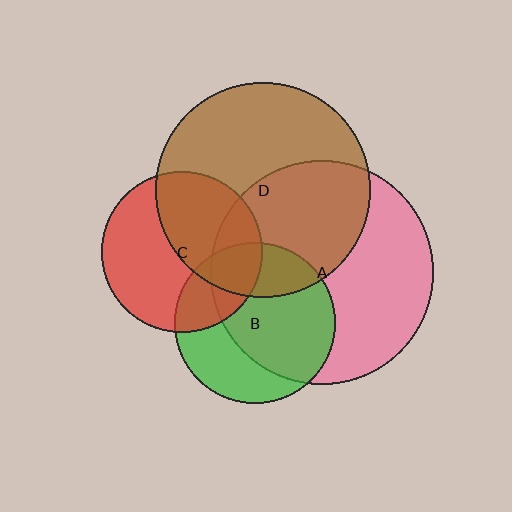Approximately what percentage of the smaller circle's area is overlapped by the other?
Approximately 45%.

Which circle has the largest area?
Circle A (pink).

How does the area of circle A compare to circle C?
Approximately 1.9 times.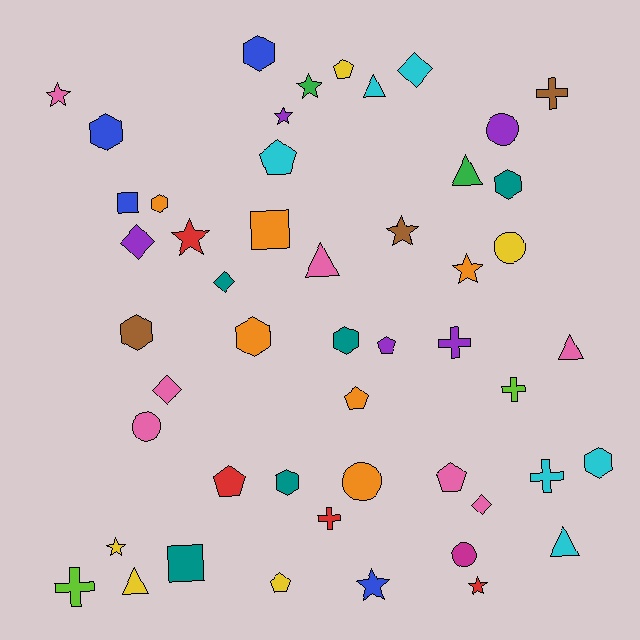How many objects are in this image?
There are 50 objects.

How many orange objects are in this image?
There are 6 orange objects.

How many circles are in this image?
There are 5 circles.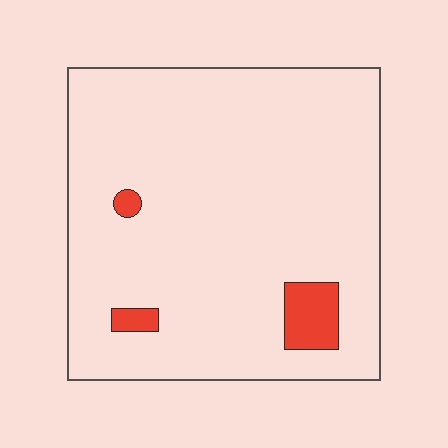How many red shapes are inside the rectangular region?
3.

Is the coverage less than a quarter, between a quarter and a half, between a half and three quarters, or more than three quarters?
Less than a quarter.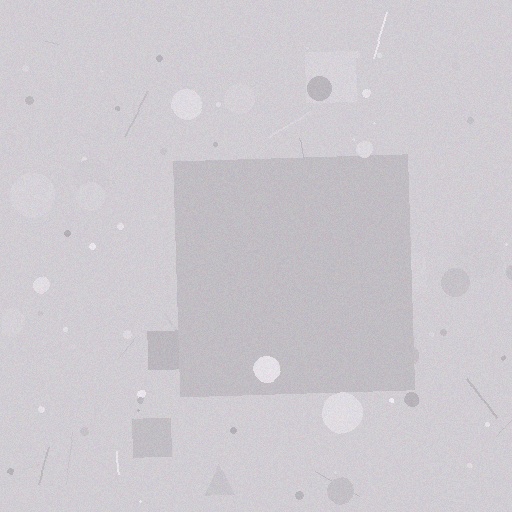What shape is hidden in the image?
A square is hidden in the image.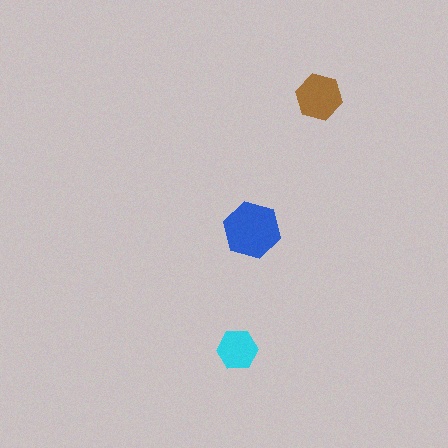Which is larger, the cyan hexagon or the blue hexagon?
The blue one.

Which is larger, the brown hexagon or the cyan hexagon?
The brown one.